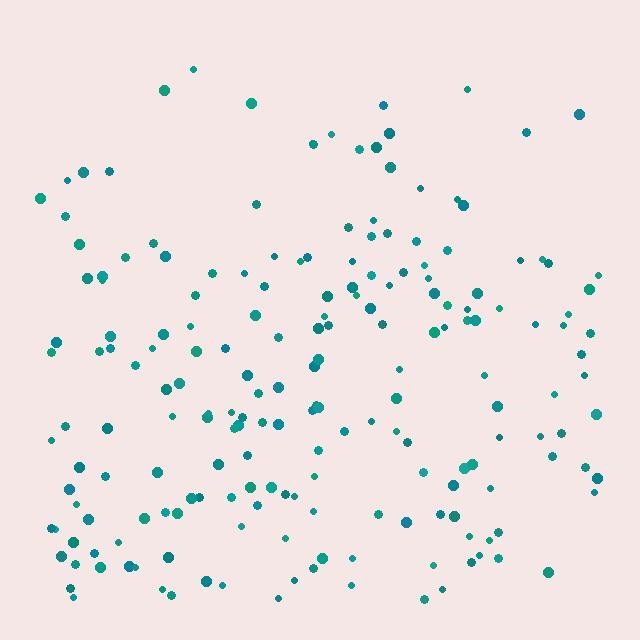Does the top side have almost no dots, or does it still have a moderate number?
Still a moderate number, just noticeably fewer than the bottom.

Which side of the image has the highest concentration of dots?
The bottom.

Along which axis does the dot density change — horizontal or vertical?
Vertical.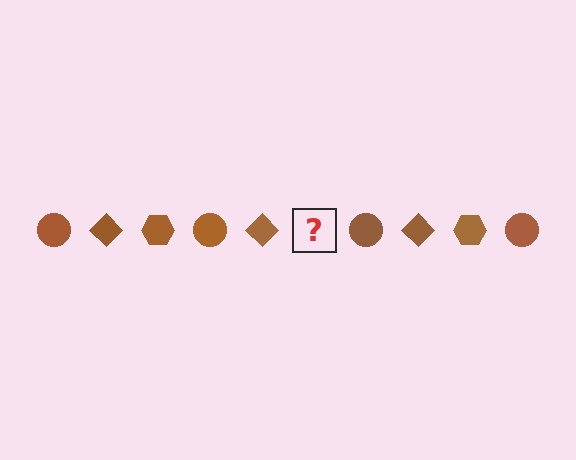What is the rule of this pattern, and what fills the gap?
The rule is that the pattern cycles through circle, diamond, hexagon shapes in brown. The gap should be filled with a brown hexagon.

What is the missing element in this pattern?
The missing element is a brown hexagon.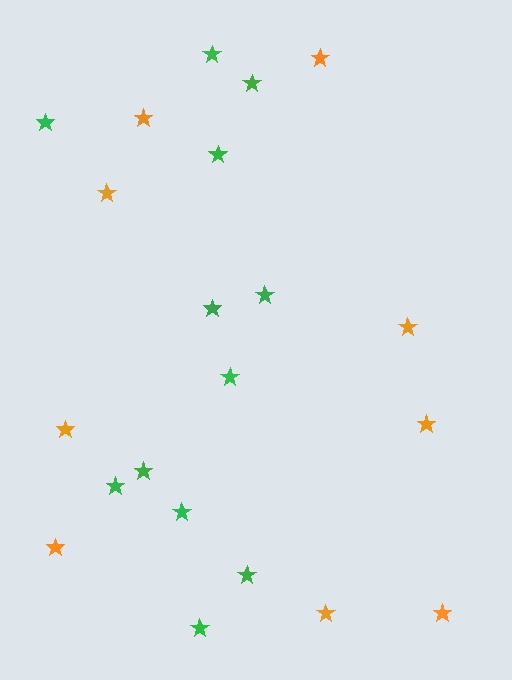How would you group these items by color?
There are 2 groups: one group of orange stars (9) and one group of green stars (12).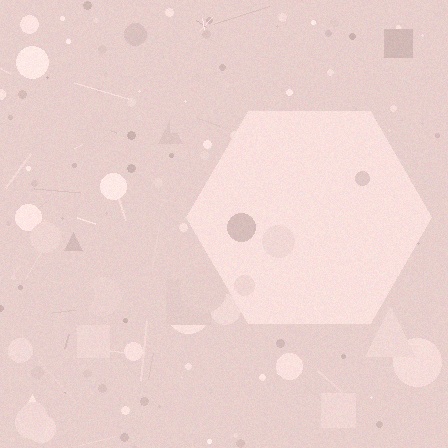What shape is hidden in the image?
A hexagon is hidden in the image.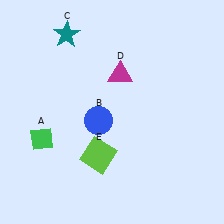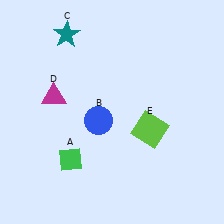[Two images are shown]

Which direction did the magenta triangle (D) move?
The magenta triangle (D) moved left.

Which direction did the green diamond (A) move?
The green diamond (A) moved right.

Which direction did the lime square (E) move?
The lime square (E) moved right.